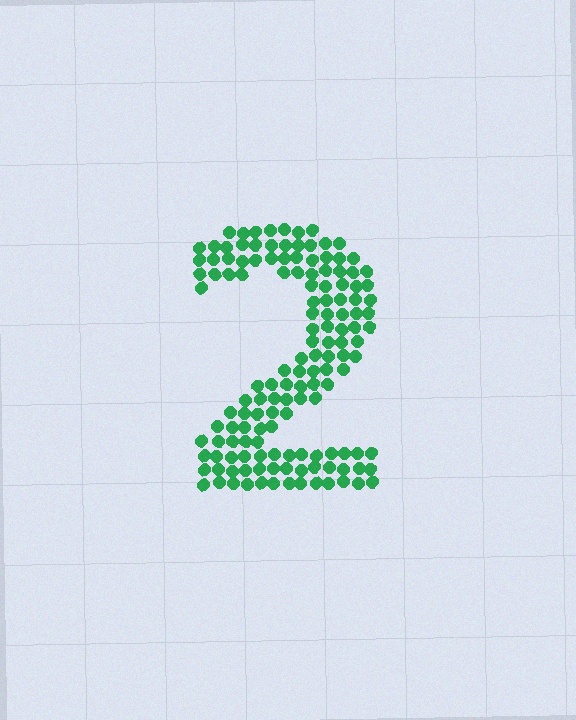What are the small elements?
The small elements are circles.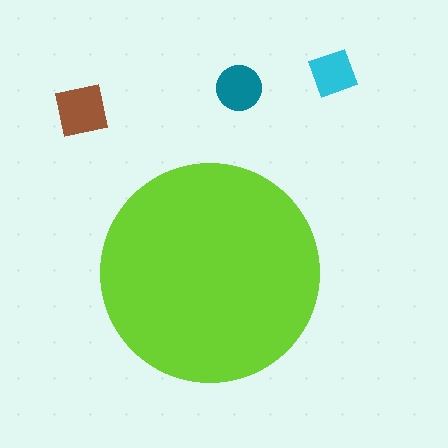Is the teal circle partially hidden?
No, the teal circle is fully visible.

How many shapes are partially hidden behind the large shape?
0 shapes are partially hidden.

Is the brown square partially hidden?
No, the brown square is fully visible.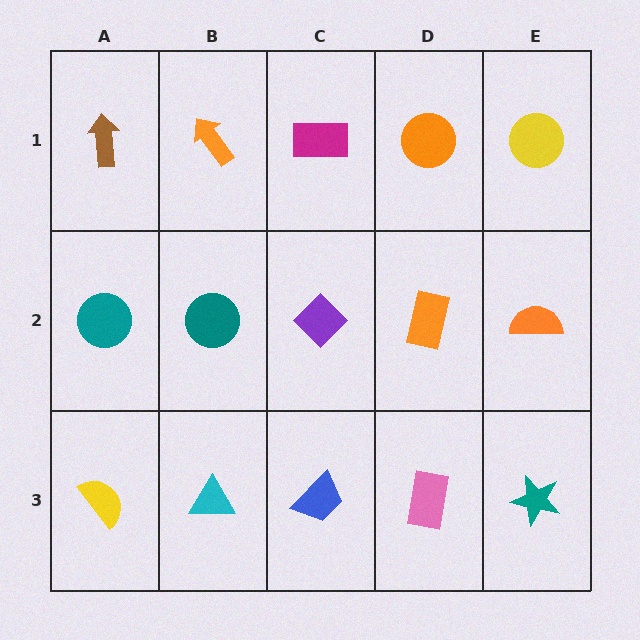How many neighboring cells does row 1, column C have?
3.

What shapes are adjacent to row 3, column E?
An orange semicircle (row 2, column E), a pink rectangle (row 3, column D).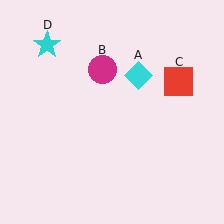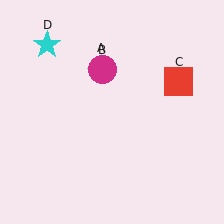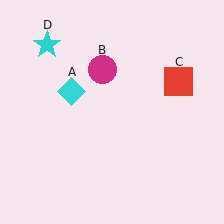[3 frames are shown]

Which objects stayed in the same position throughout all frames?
Magenta circle (object B) and red square (object C) and cyan star (object D) remained stationary.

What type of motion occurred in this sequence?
The cyan diamond (object A) rotated counterclockwise around the center of the scene.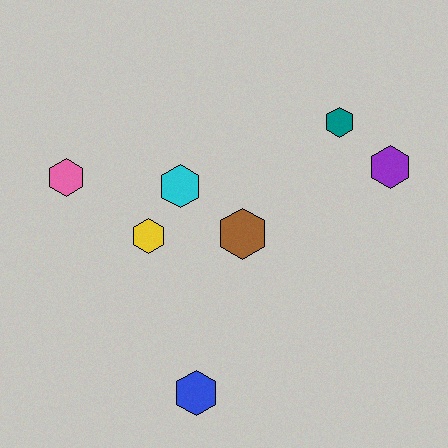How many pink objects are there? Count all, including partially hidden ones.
There is 1 pink object.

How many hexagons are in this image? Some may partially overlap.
There are 7 hexagons.